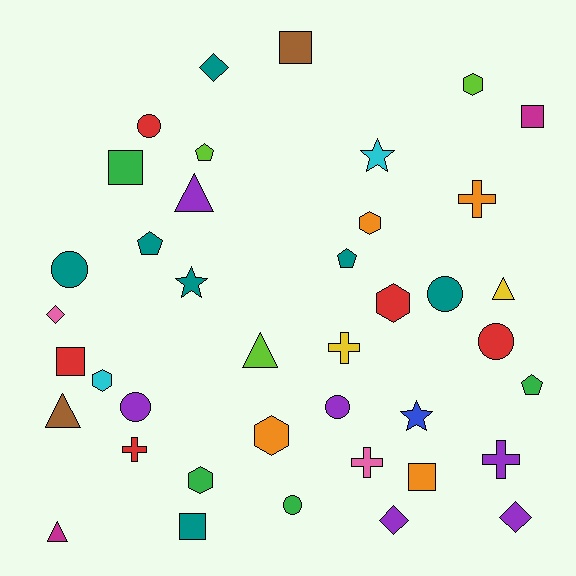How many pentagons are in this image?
There are 4 pentagons.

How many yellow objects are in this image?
There are 2 yellow objects.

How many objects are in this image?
There are 40 objects.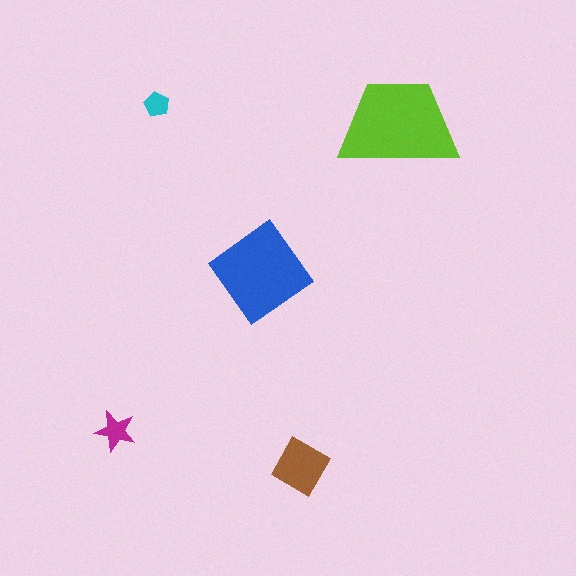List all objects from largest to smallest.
The lime trapezoid, the blue diamond, the brown diamond, the magenta star, the cyan pentagon.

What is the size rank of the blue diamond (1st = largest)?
2nd.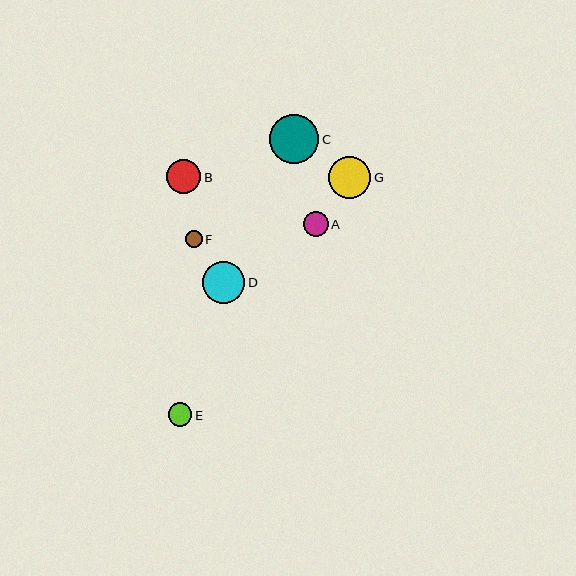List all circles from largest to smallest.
From largest to smallest: C, G, D, B, A, E, F.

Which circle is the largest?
Circle C is the largest with a size of approximately 49 pixels.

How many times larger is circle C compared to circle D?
Circle C is approximately 1.2 times the size of circle D.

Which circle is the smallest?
Circle F is the smallest with a size of approximately 17 pixels.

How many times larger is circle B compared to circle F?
Circle B is approximately 2.1 times the size of circle F.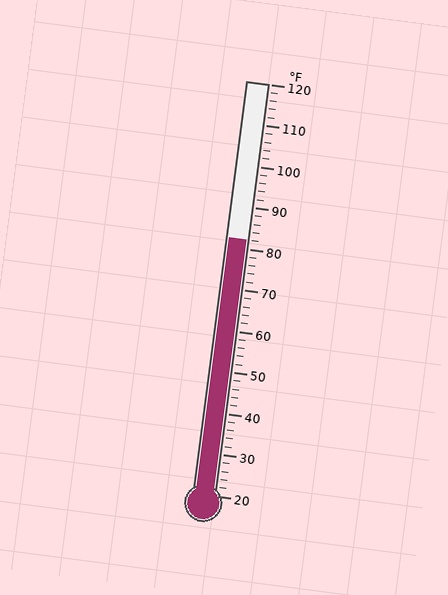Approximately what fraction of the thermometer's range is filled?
The thermometer is filled to approximately 60% of its range.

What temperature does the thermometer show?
The thermometer shows approximately 82°F.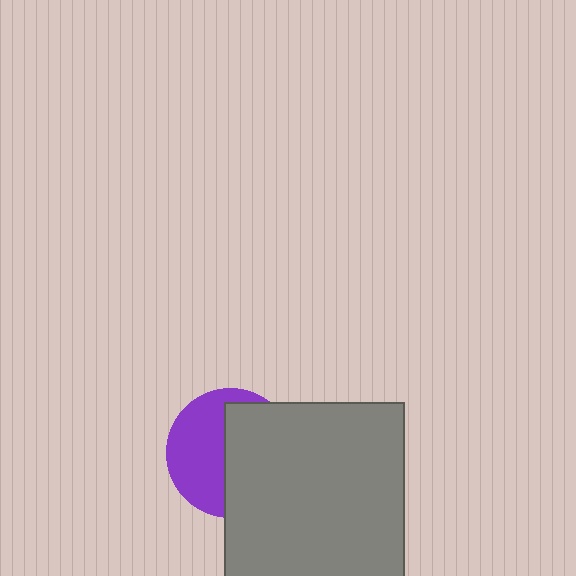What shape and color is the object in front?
The object in front is a gray square.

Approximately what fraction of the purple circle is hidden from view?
Roughly 53% of the purple circle is hidden behind the gray square.